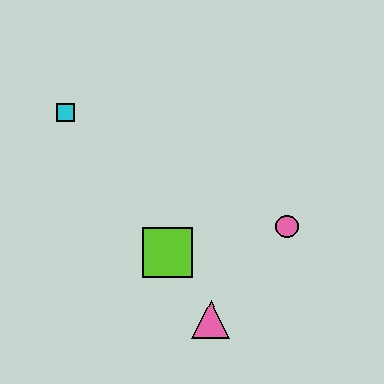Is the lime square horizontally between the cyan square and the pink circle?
Yes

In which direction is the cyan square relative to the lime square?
The cyan square is above the lime square.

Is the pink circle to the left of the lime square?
No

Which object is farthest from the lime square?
The cyan square is farthest from the lime square.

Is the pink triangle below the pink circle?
Yes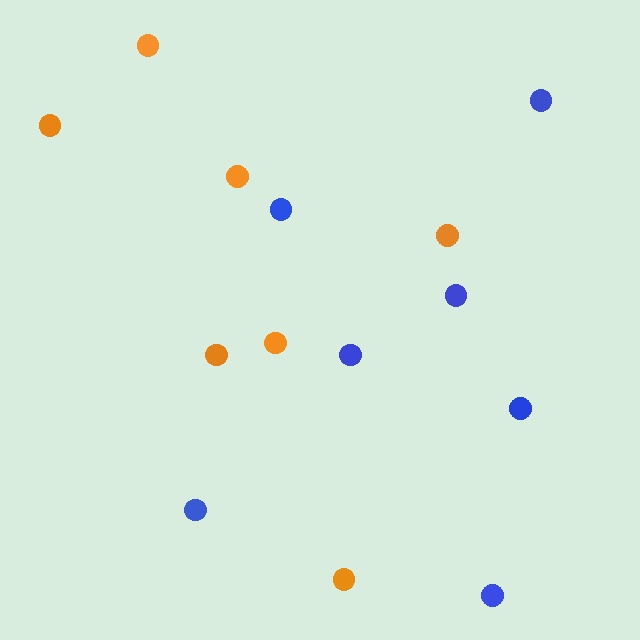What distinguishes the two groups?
There are 2 groups: one group of orange circles (7) and one group of blue circles (7).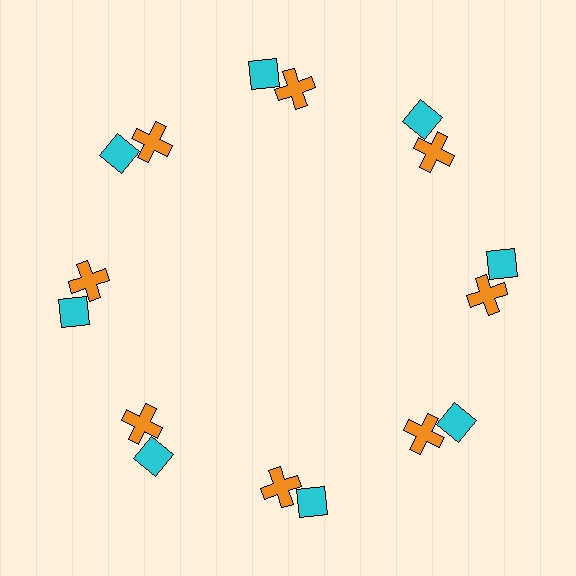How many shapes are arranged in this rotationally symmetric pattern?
There are 16 shapes, arranged in 8 groups of 2.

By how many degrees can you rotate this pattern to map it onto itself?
The pattern maps onto itself every 45 degrees of rotation.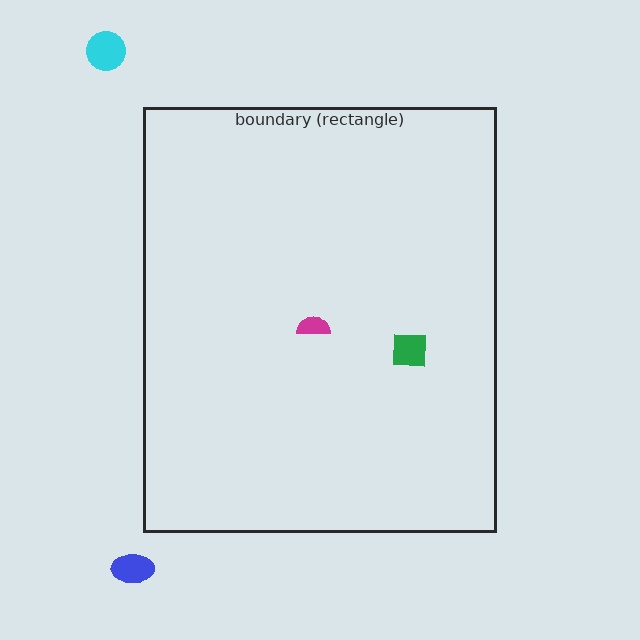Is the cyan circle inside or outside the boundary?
Outside.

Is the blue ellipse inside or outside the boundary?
Outside.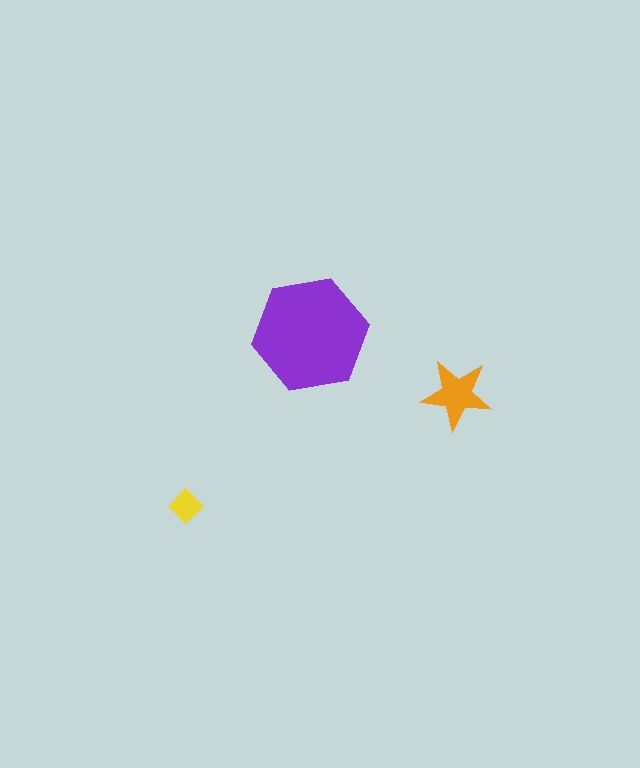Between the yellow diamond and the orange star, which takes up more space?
The orange star.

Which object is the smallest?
The yellow diamond.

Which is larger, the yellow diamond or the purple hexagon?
The purple hexagon.